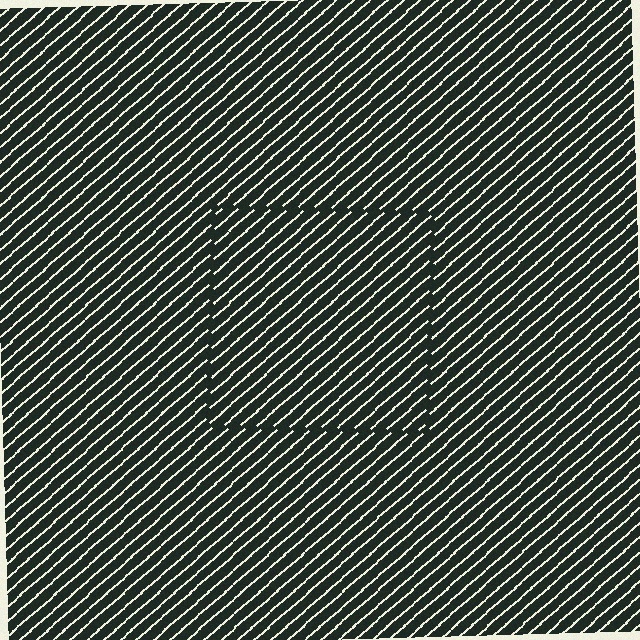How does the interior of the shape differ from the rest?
The interior of the shape contains the same grating, shifted by half a period — the contour is defined by the phase discontinuity where line-ends from the inner and outer gratings abut.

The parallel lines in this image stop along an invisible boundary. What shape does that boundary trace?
An illusory square. The interior of the shape contains the same grating, shifted by half a period — the contour is defined by the phase discontinuity where line-ends from the inner and outer gratings abut.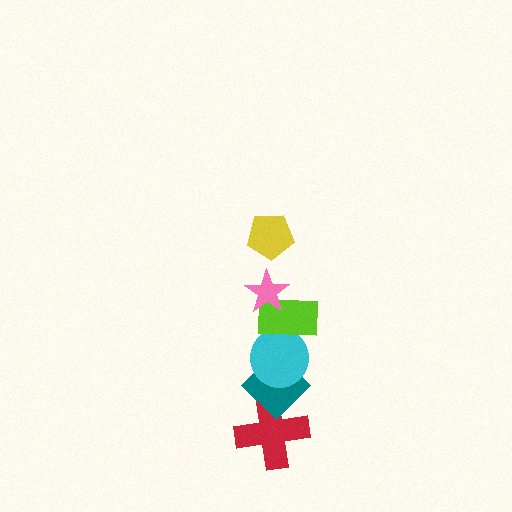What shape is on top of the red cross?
The teal diamond is on top of the red cross.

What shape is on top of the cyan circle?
The lime rectangle is on top of the cyan circle.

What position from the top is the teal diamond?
The teal diamond is 5th from the top.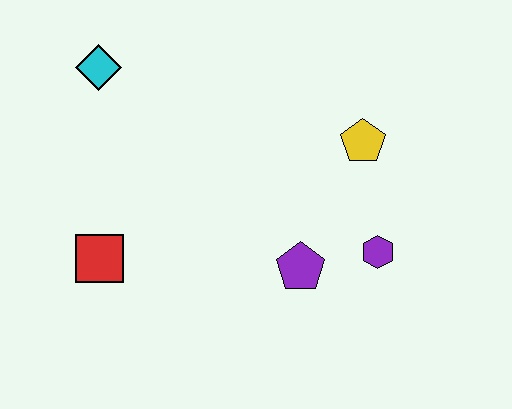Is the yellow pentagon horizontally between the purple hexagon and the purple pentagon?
Yes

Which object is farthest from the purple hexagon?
The cyan diamond is farthest from the purple hexagon.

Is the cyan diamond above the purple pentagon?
Yes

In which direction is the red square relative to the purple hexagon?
The red square is to the left of the purple hexagon.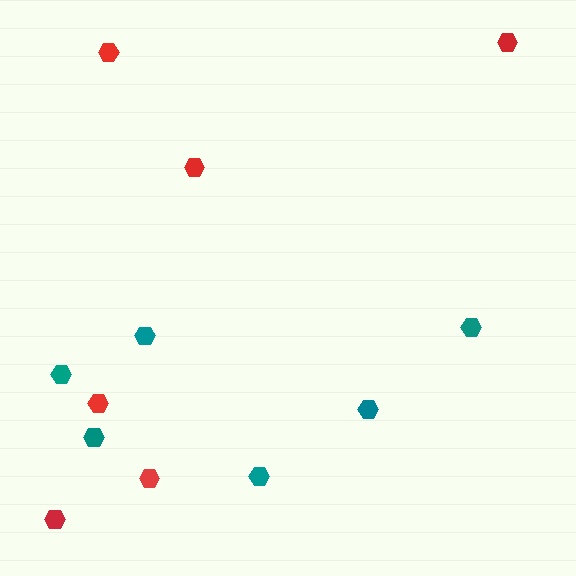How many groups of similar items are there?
There are 2 groups: one group of teal hexagons (6) and one group of red hexagons (6).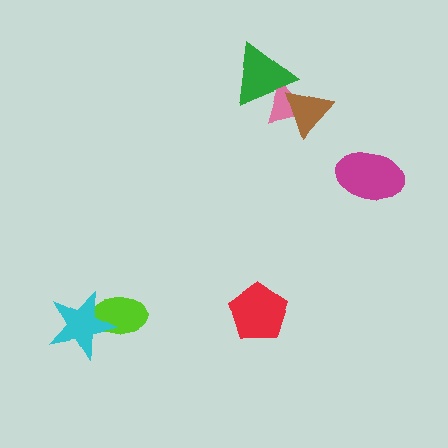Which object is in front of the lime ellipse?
The cyan star is in front of the lime ellipse.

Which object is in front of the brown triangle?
The green triangle is in front of the brown triangle.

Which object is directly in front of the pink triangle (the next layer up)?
The brown triangle is directly in front of the pink triangle.